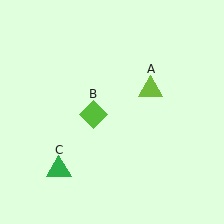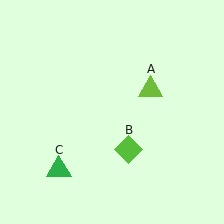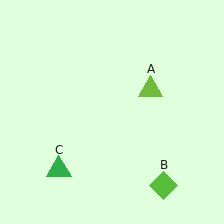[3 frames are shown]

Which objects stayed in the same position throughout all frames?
Lime triangle (object A) and green triangle (object C) remained stationary.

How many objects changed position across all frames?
1 object changed position: lime diamond (object B).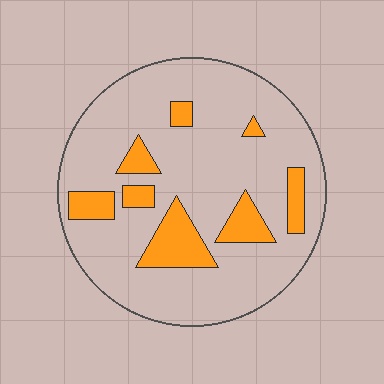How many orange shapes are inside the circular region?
8.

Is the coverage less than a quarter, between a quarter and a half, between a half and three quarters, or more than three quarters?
Less than a quarter.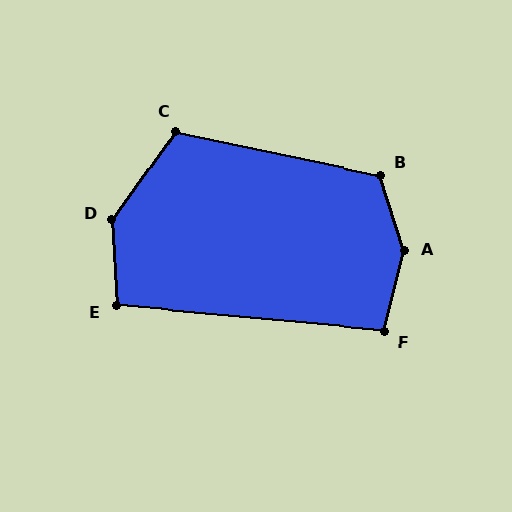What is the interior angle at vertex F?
Approximately 99 degrees (obtuse).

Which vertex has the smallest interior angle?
E, at approximately 98 degrees.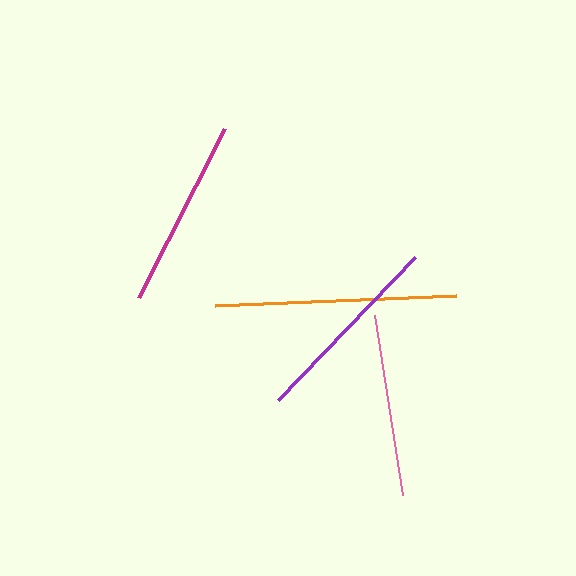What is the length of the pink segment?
The pink segment is approximately 183 pixels long.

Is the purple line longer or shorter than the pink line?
The purple line is longer than the pink line.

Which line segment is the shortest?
The pink line is the shortest at approximately 183 pixels.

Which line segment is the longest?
The orange line is the longest at approximately 242 pixels.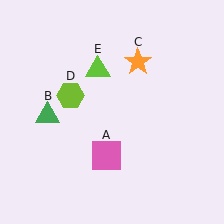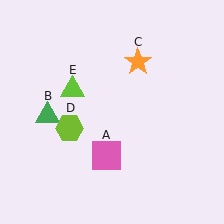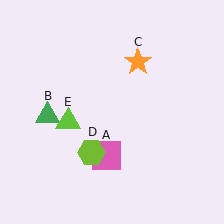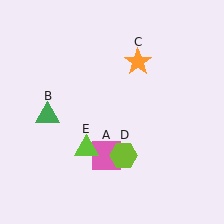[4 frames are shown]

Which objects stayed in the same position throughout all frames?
Pink square (object A) and green triangle (object B) and orange star (object C) remained stationary.